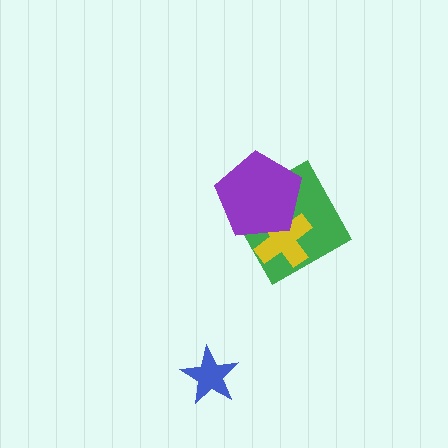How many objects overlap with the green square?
2 objects overlap with the green square.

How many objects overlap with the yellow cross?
2 objects overlap with the yellow cross.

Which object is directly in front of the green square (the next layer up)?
The yellow cross is directly in front of the green square.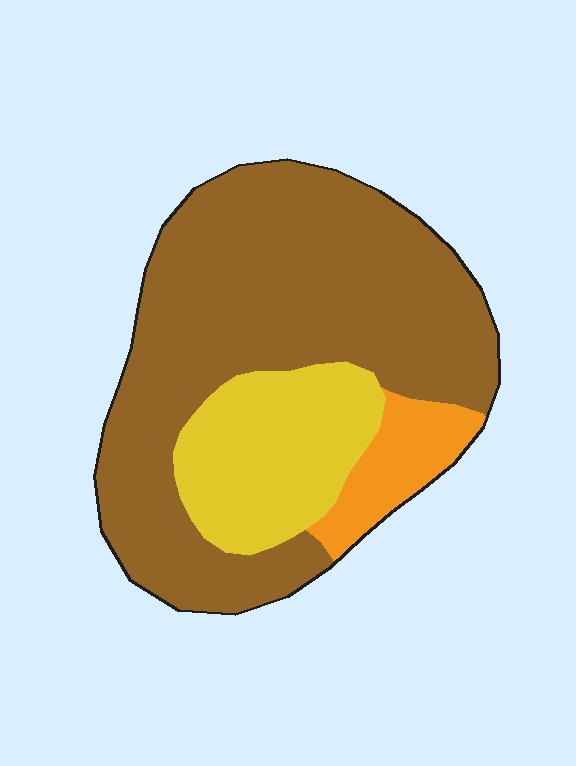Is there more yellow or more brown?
Brown.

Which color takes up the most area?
Brown, at roughly 70%.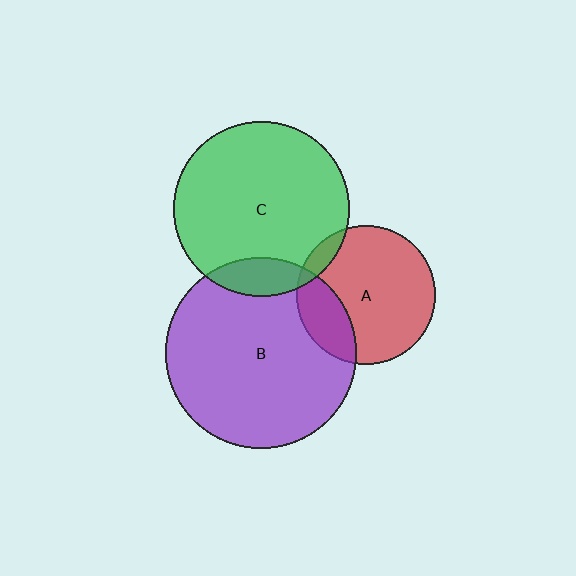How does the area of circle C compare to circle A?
Approximately 1.6 times.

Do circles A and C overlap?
Yes.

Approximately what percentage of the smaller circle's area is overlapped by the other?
Approximately 10%.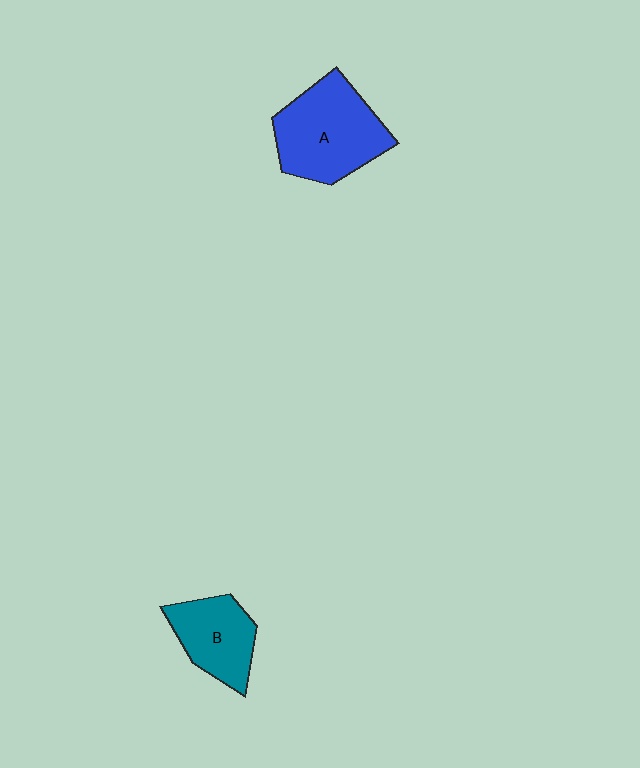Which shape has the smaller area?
Shape B (teal).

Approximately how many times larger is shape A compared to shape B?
Approximately 1.5 times.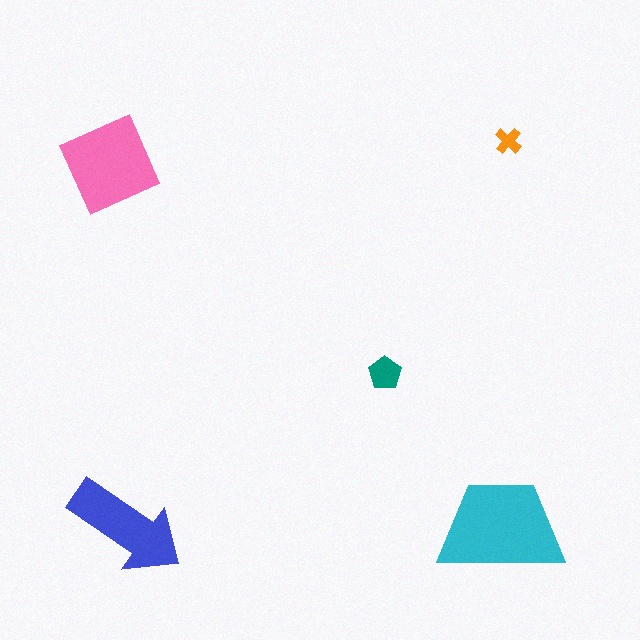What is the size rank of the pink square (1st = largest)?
2nd.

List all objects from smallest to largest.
The orange cross, the teal pentagon, the blue arrow, the pink square, the cyan trapezoid.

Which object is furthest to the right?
The orange cross is rightmost.